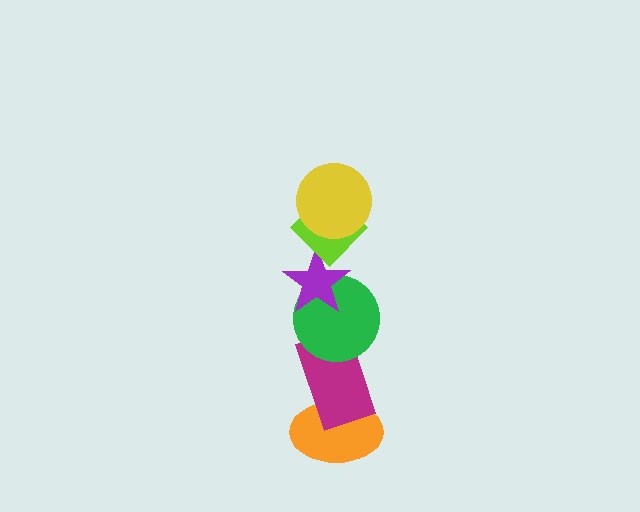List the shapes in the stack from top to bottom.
From top to bottom: the yellow circle, the lime diamond, the purple star, the green circle, the magenta rectangle, the orange ellipse.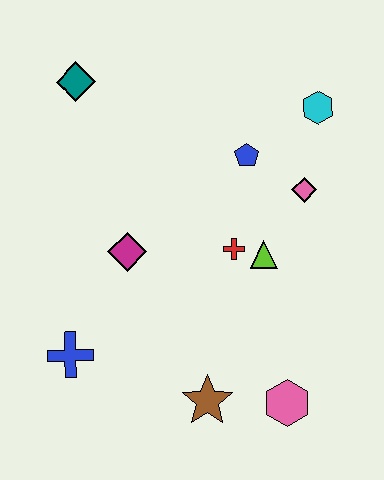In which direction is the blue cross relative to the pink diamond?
The blue cross is to the left of the pink diamond.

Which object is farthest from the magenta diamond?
The cyan hexagon is farthest from the magenta diamond.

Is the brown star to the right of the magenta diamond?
Yes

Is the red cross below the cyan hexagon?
Yes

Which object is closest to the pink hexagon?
The brown star is closest to the pink hexagon.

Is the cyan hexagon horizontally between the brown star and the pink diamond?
No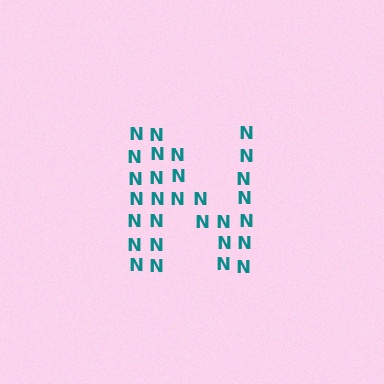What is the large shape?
The large shape is the letter N.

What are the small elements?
The small elements are letter N's.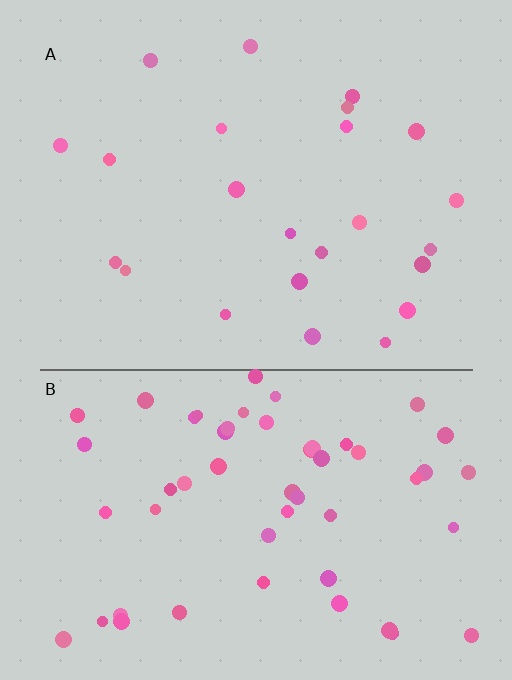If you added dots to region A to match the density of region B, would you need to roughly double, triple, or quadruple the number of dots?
Approximately double.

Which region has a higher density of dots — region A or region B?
B (the bottom).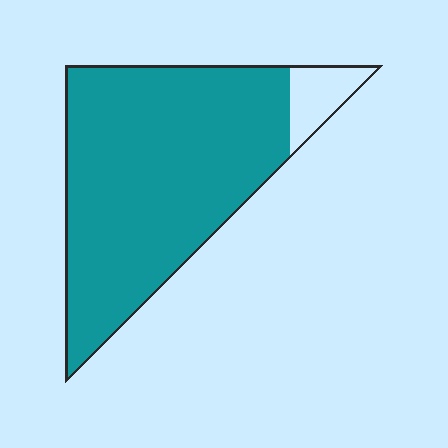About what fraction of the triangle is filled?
About nine tenths (9/10).